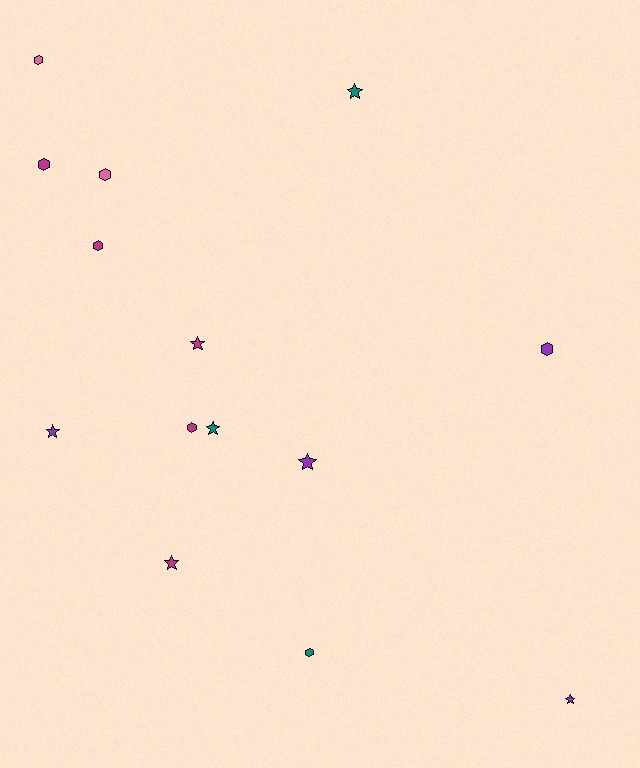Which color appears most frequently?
Magenta, with 5 objects.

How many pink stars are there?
There are no pink stars.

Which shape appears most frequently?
Star, with 7 objects.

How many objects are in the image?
There are 14 objects.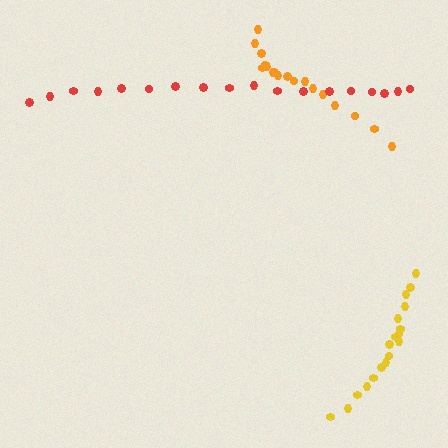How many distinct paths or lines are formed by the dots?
There are 3 distinct paths.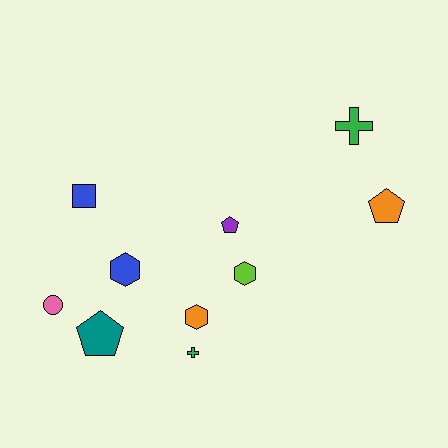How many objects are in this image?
There are 10 objects.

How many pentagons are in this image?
There are 3 pentagons.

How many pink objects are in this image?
There is 1 pink object.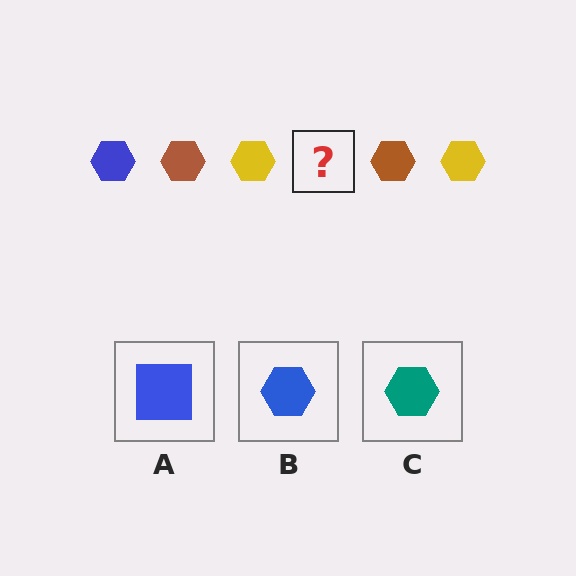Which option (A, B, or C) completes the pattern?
B.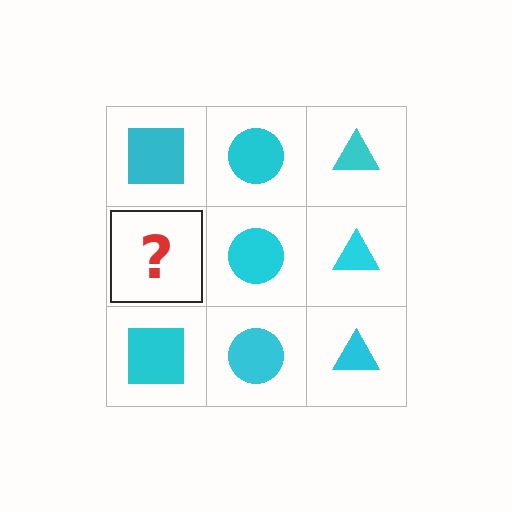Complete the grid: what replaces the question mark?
The question mark should be replaced with a cyan square.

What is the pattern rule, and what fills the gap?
The rule is that each column has a consistent shape. The gap should be filled with a cyan square.